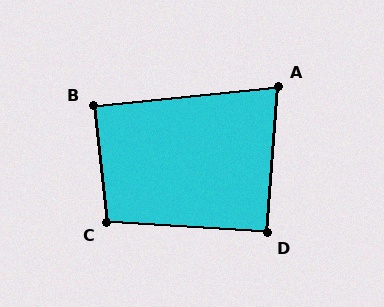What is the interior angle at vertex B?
Approximately 90 degrees (approximately right).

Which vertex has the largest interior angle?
C, at approximately 100 degrees.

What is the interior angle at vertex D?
Approximately 90 degrees (approximately right).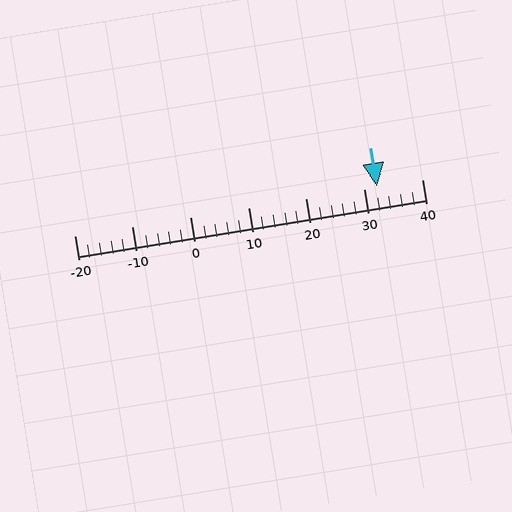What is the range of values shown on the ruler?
The ruler shows values from -20 to 40.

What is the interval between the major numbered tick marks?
The major tick marks are spaced 10 units apart.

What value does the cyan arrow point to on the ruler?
The cyan arrow points to approximately 32.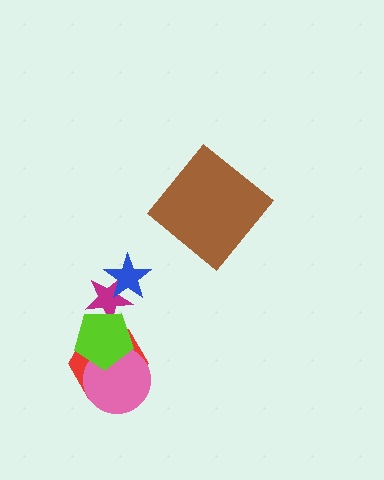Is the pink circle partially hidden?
Yes, it is partially covered by another shape.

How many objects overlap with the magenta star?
2 objects overlap with the magenta star.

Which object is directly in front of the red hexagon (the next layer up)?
The pink circle is directly in front of the red hexagon.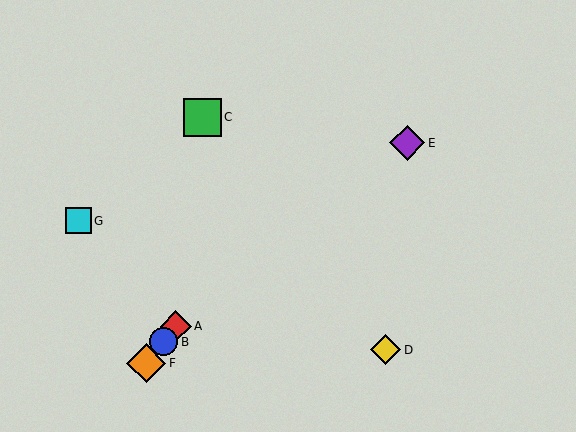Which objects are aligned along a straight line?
Objects A, B, F are aligned along a straight line.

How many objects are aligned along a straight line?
3 objects (A, B, F) are aligned along a straight line.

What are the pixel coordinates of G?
Object G is at (78, 221).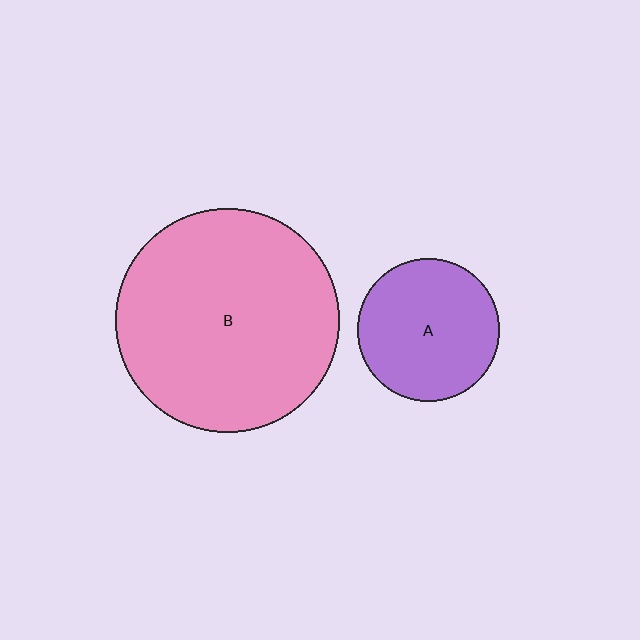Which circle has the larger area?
Circle B (pink).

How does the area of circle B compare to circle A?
Approximately 2.5 times.